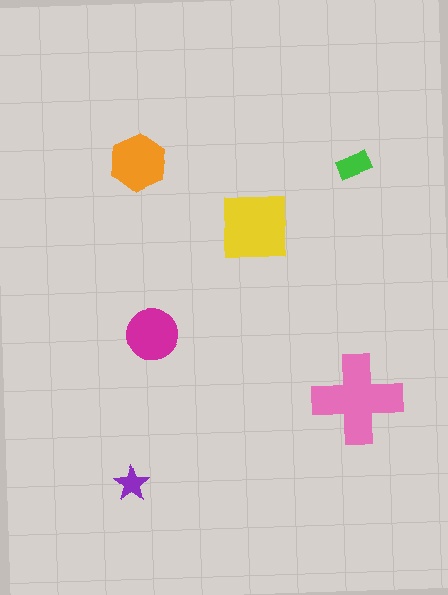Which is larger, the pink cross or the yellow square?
The pink cross.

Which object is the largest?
The pink cross.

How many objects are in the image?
There are 6 objects in the image.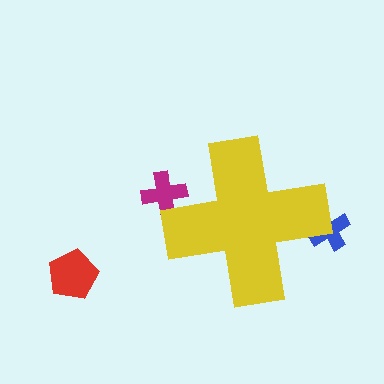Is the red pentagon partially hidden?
No, the red pentagon is fully visible.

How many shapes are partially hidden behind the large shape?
2 shapes are partially hidden.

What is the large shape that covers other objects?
A yellow cross.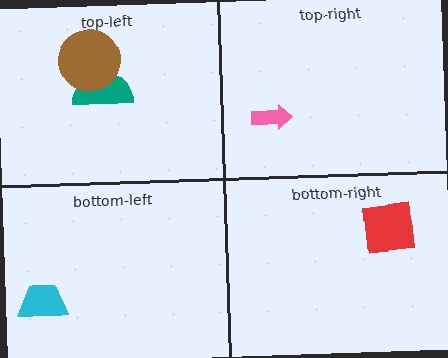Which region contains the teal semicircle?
The top-left region.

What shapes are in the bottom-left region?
The cyan trapezoid.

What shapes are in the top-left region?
The teal semicircle, the brown circle.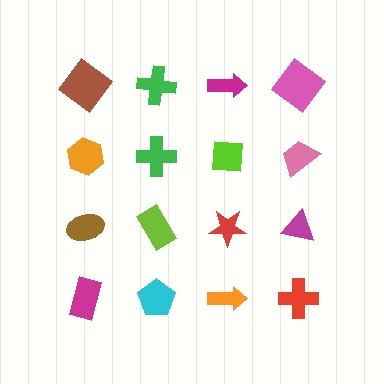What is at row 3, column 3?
A red star.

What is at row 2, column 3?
A lime square.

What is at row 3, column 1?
A brown ellipse.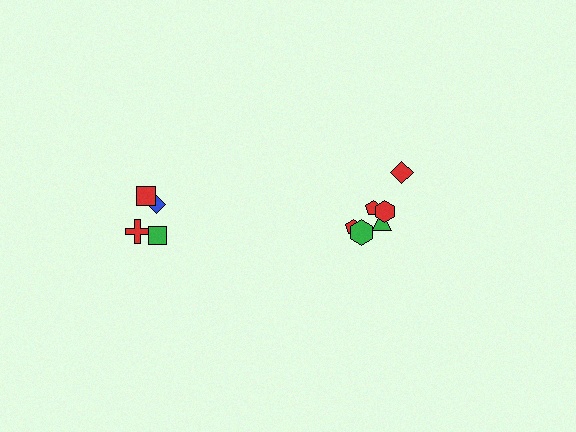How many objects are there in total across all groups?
There are 10 objects.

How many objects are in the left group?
There are 4 objects.